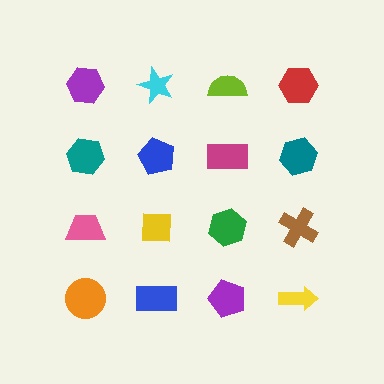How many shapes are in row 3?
4 shapes.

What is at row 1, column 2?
A cyan star.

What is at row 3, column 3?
A green hexagon.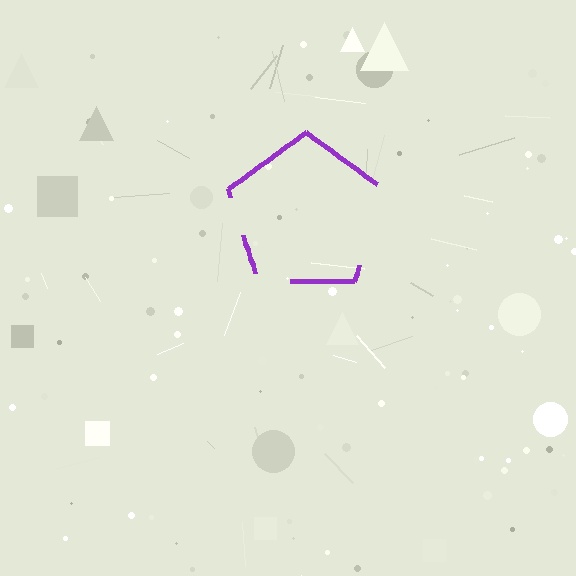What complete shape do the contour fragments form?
The contour fragments form a pentagon.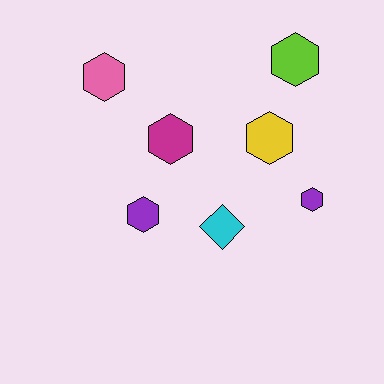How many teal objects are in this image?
There are no teal objects.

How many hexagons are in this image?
There are 6 hexagons.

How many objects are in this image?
There are 7 objects.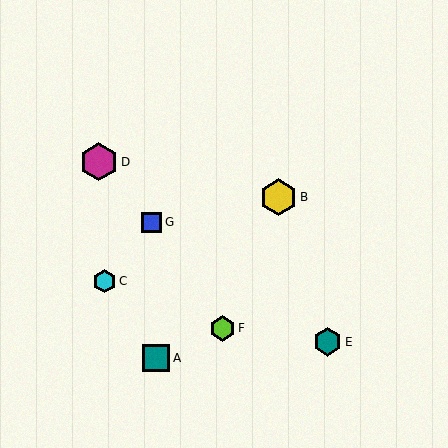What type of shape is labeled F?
Shape F is a lime hexagon.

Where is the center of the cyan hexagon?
The center of the cyan hexagon is at (105, 281).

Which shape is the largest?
The magenta hexagon (labeled D) is the largest.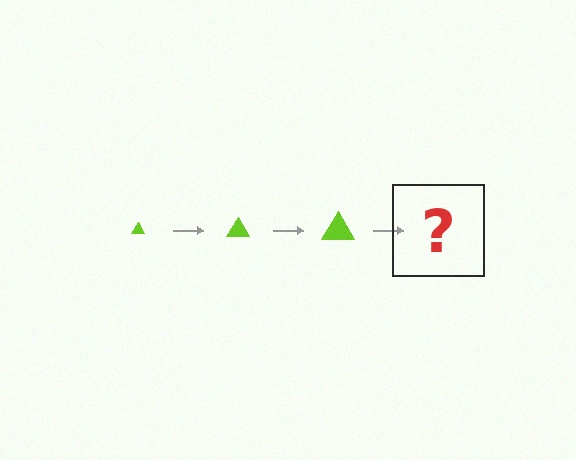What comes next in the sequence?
The next element should be a lime triangle, larger than the previous one.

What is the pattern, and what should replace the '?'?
The pattern is that the triangle gets progressively larger each step. The '?' should be a lime triangle, larger than the previous one.